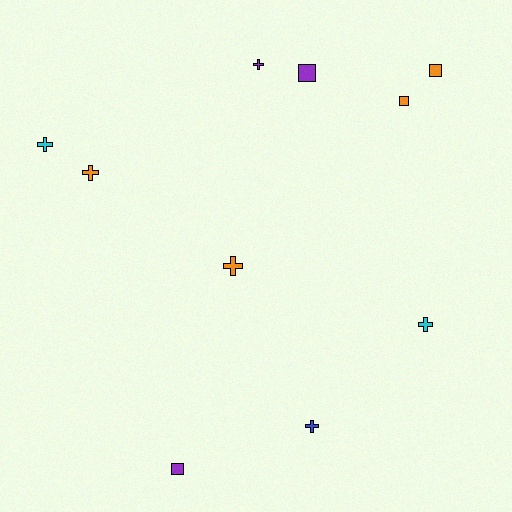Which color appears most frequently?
Orange, with 4 objects.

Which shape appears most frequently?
Cross, with 6 objects.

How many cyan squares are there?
There are no cyan squares.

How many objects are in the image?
There are 10 objects.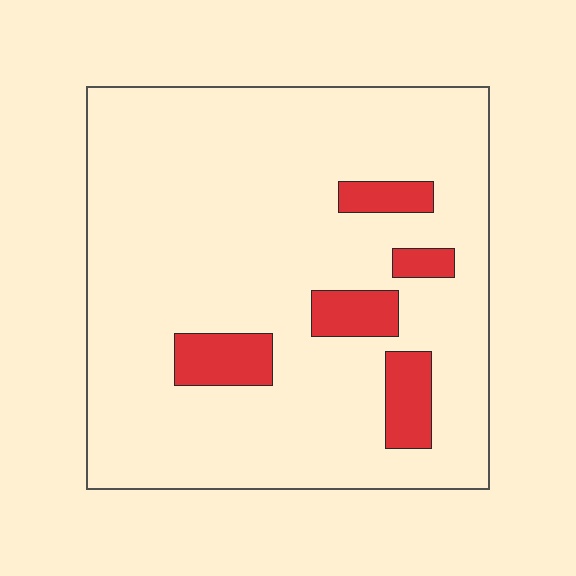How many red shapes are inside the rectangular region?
5.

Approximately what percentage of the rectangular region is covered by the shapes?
Approximately 10%.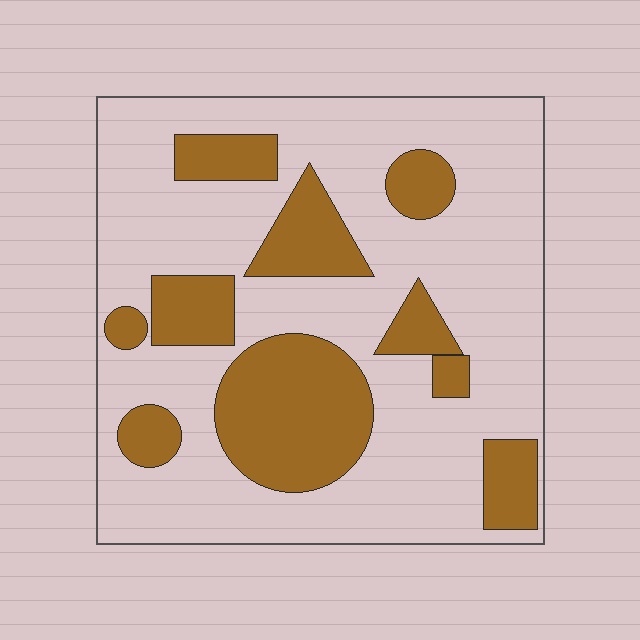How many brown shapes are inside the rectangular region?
10.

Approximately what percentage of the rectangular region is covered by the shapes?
Approximately 30%.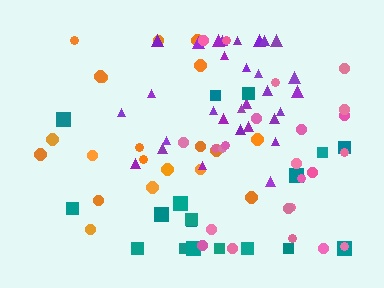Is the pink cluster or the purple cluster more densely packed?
Purple.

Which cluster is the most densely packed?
Purple.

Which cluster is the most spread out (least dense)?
Teal.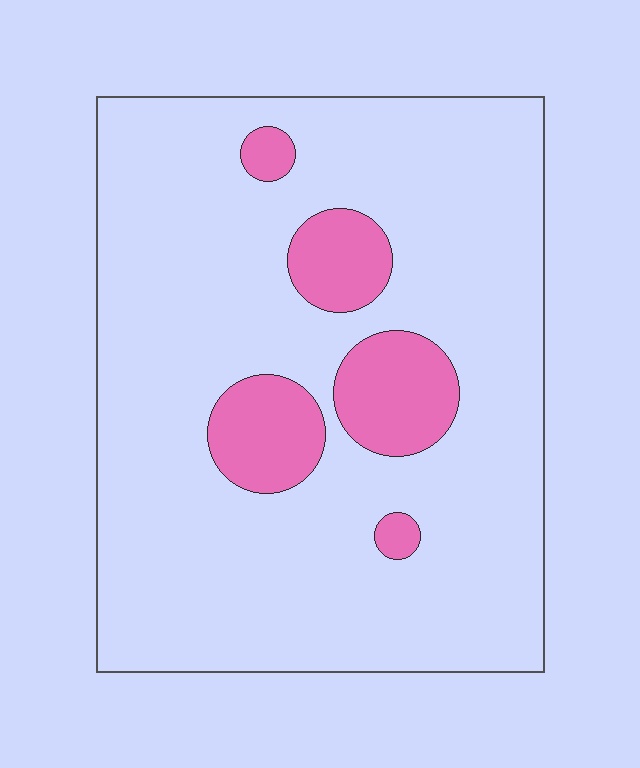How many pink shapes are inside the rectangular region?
5.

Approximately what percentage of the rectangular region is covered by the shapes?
Approximately 15%.